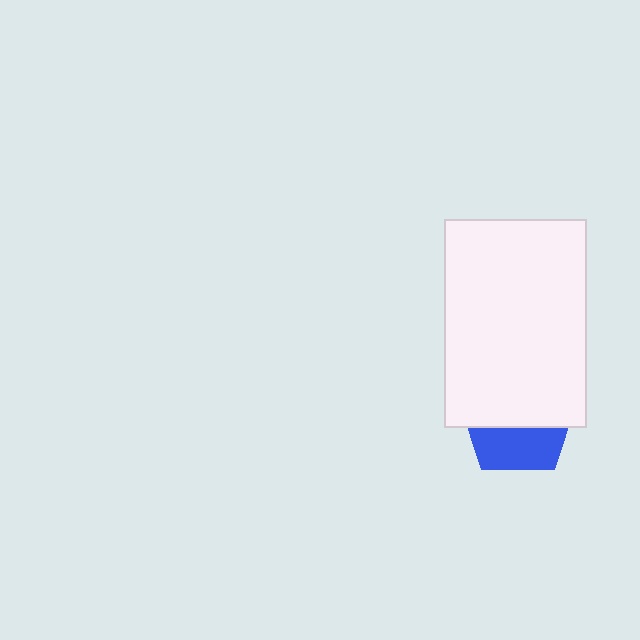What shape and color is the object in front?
The object in front is a white rectangle.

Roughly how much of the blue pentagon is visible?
A small part of it is visible (roughly 39%).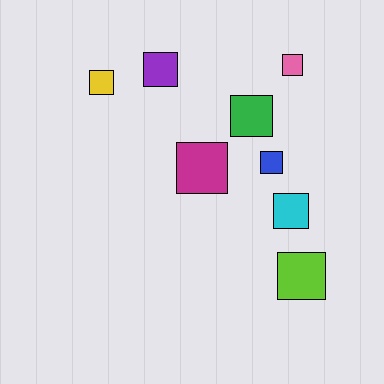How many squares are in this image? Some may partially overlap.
There are 8 squares.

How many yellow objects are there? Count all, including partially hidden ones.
There is 1 yellow object.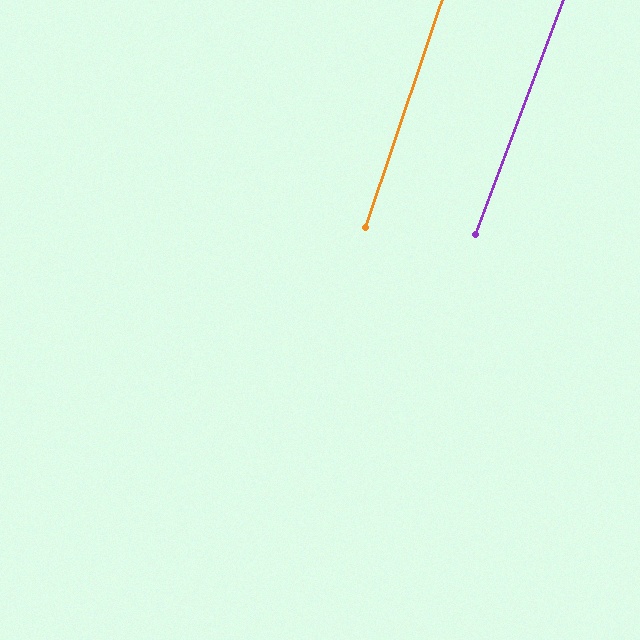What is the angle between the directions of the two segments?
Approximately 2 degrees.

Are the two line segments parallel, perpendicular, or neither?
Parallel — their directions differ by only 1.9°.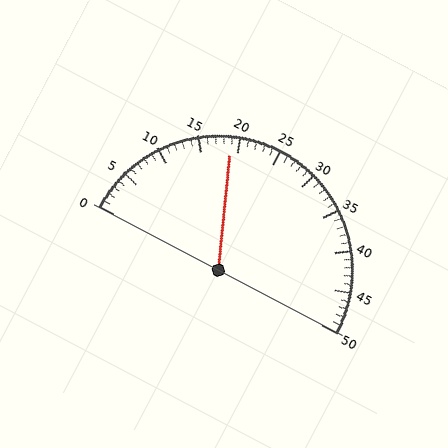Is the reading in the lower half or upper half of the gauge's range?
The reading is in the lower half of the range (0 to 50).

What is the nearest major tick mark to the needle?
The nearest major tick mark is 20.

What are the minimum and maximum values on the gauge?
The gauge ranges from 0 to 50.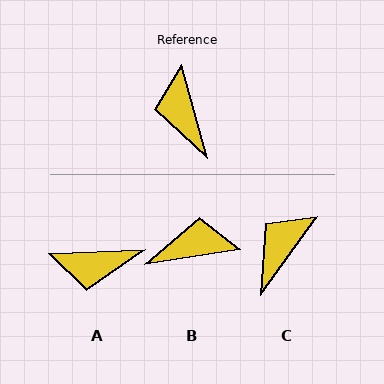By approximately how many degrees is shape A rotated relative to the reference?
Approximately 77 degrees counter-clockwise.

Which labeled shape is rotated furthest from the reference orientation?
B, about 97 degrees away.